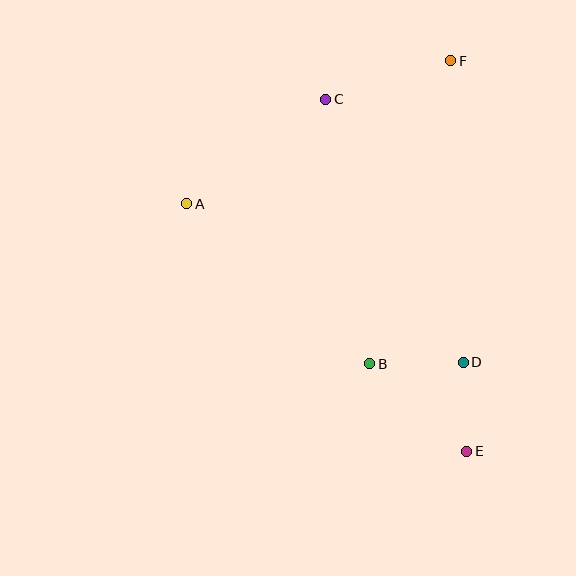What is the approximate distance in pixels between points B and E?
The distance between B and E is approximately 130 pixels.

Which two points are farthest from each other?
Points E and F are farthest from each other.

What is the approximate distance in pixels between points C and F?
The distance between C and F is approximately 131 pixels.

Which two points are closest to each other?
Points D and E are closest to each other.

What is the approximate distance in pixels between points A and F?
The distance between A and F is approximately 300 pixels.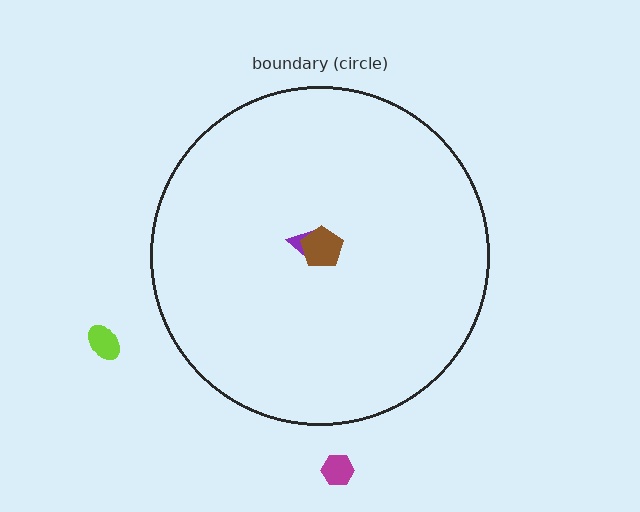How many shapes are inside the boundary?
2 inside, 2 outside.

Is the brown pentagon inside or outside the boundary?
Inside.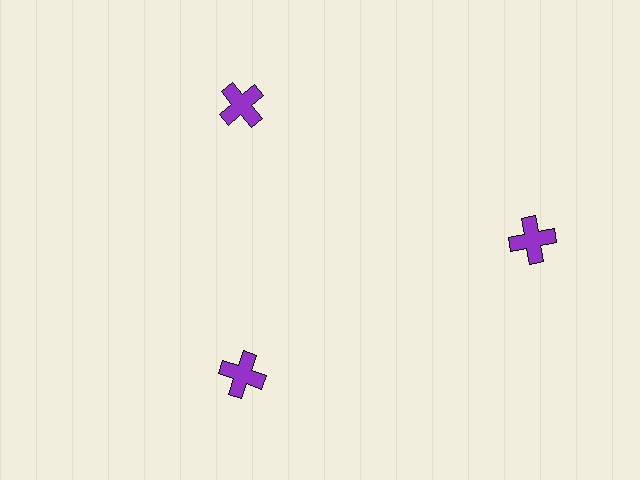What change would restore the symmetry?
The symmetry would be restored by moving it inward, back onto the ring so that all 3 crosses sit at equal angles and equal distance from the center.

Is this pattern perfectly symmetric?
No. The 3 purple crosses are arranged in a ring, but one element near the 3 o'clock position is pushed outward from the center, breaking the 3-fold rotational symmetry.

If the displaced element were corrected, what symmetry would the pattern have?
It would have 3-fold rotational symmetry — the pattern would map onto itself every 120 degrees.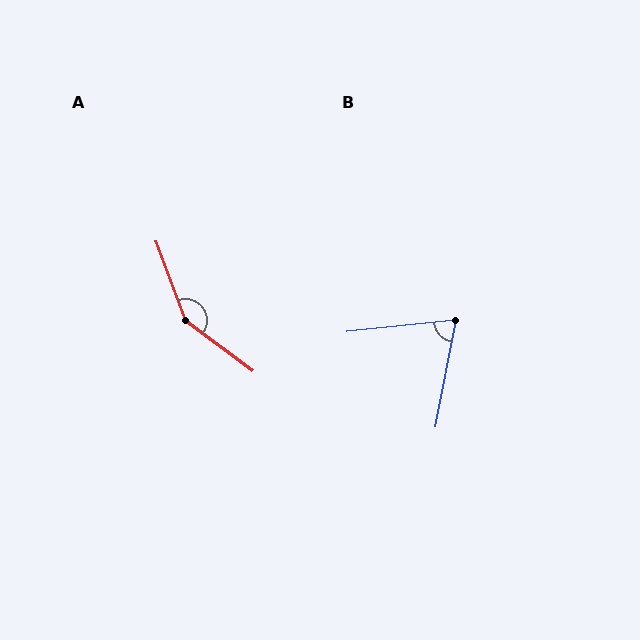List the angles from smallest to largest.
B (73°), A (147°).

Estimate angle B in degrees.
Approximately 73 degrees.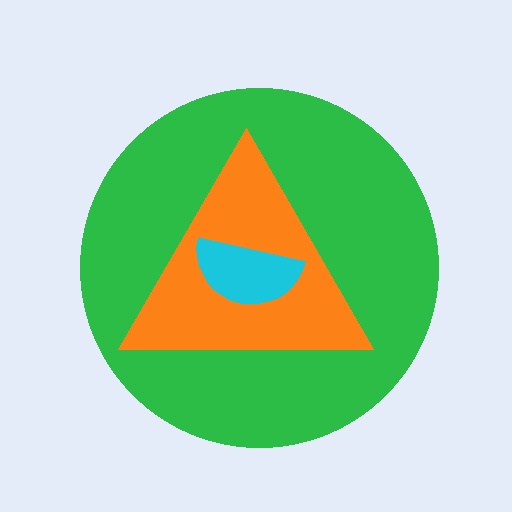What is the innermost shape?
The cyan semicircle.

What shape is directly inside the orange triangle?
The cyan semicircle.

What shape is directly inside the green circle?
The orange triangle.